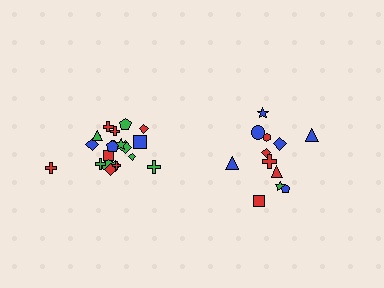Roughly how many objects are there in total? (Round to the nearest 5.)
Roughly 35 objects in total.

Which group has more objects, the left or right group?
The left group.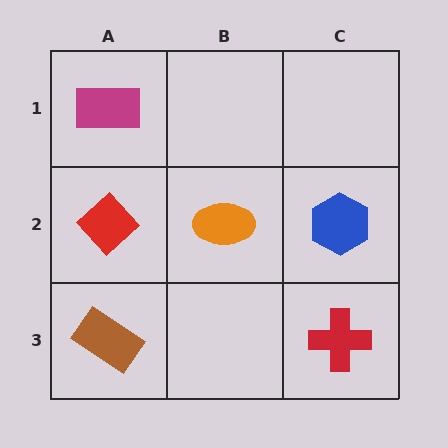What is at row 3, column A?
A brown rectangle.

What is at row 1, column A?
A magenta rectangle.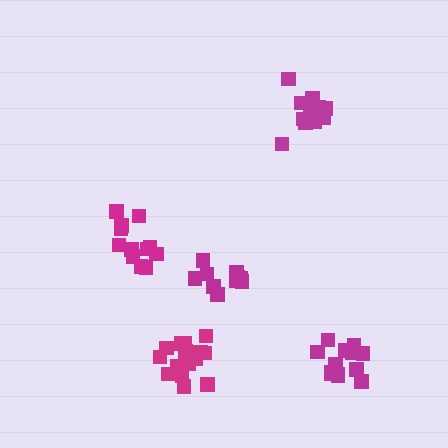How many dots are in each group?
Group 1: 14 dots, Group 2: 11 dots, Group 3: 13 dots, Group 4: 16 dots, Group 5: 13 dots (67 total).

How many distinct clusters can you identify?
There are 5 distinct clusters.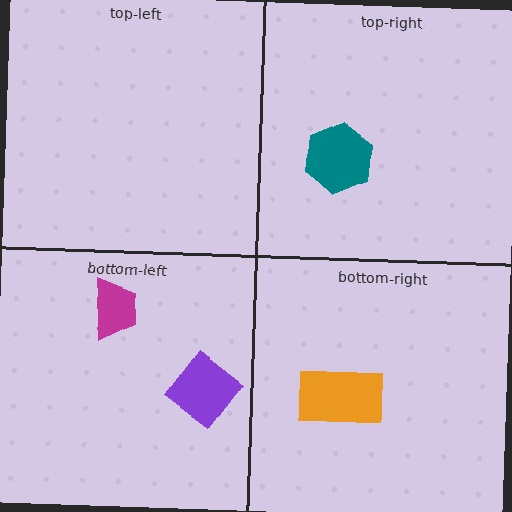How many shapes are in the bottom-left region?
2.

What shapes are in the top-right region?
The teal hexagon.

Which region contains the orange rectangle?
The bottom-right region.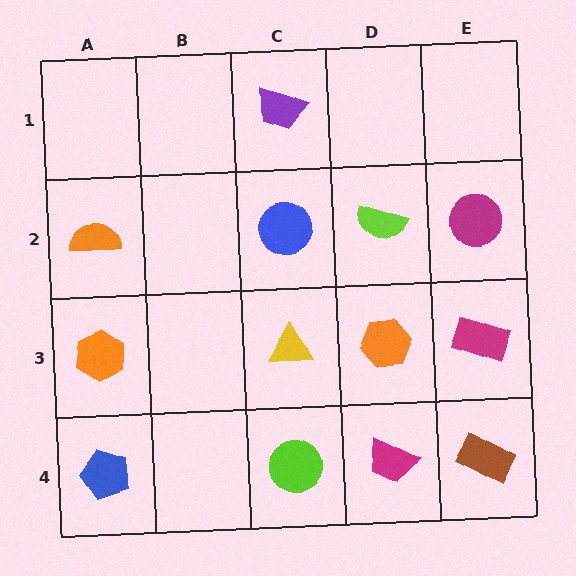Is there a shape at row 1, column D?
No, that cell is empty.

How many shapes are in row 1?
1 shape.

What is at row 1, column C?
A purple trapezoid.